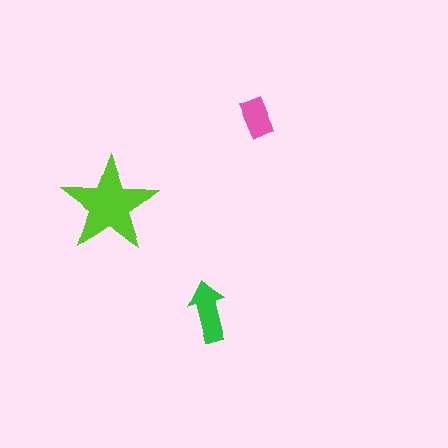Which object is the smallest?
The pink rectangle.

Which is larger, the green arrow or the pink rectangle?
The green arrow.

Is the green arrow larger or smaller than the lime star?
Smaller.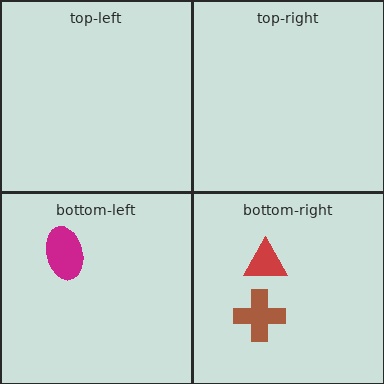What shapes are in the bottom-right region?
The red triangle, the brown cross.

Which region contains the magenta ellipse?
The bottom-left region.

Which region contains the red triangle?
The bottom-right region.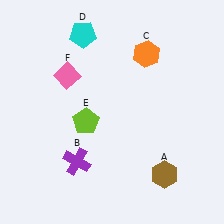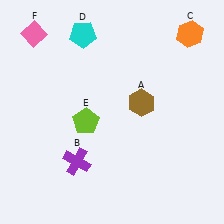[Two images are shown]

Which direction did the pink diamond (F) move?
The pink diamond (F) moved up.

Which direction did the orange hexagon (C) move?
The orange hexagon (C) moved right.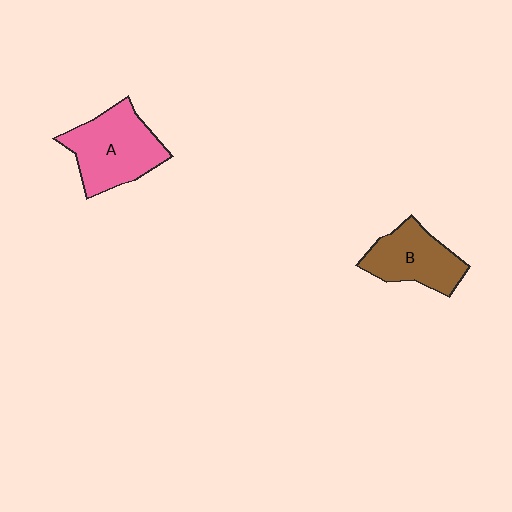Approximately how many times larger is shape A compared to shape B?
Approximately 1.3 times.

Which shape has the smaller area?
Shape B (brown).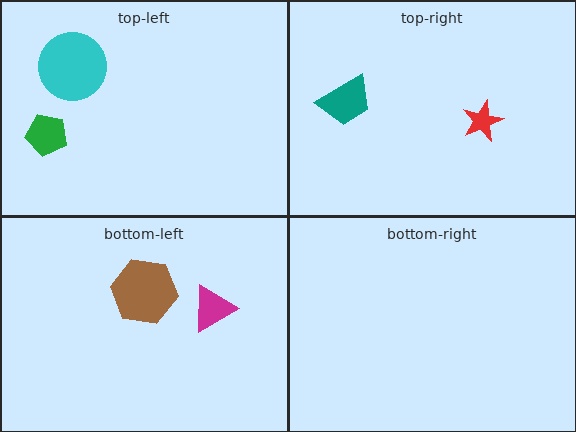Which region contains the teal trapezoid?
The top-right region.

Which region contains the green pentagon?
The top-left region.